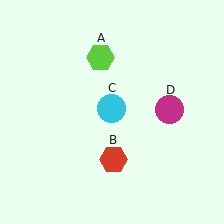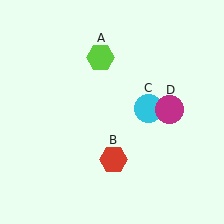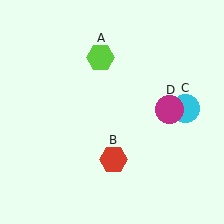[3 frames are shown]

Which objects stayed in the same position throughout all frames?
Lime hexagon (object A) and red hexagon (object B) and magenta circle (object D) remained stationary.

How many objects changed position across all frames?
1 object changed position: cyan circle (object C).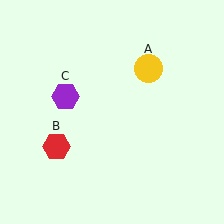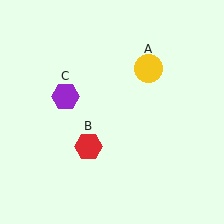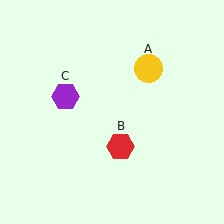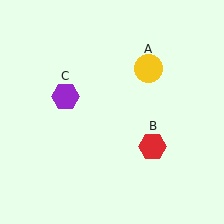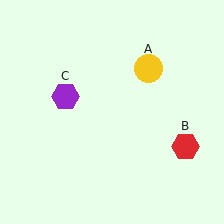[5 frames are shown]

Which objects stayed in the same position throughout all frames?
Yellow circle (object A) and purple hexagon (object C) remained stationary.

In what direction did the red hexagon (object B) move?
The red hexagon (object B) moved right.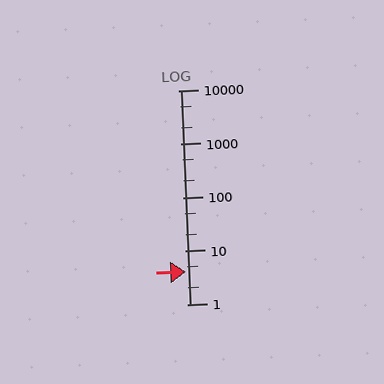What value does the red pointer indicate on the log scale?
The pointer indicates approximately 4.1.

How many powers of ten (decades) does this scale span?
The scale spans 4 decades, from 1 to 10000.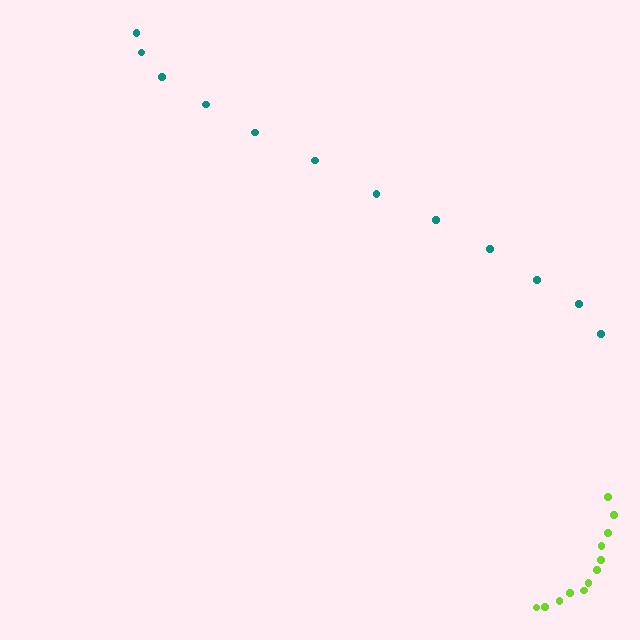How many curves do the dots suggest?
There are 2 distinct paths.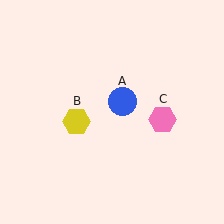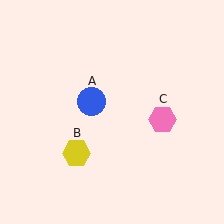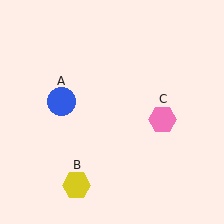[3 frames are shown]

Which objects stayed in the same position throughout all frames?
Pink hexagon (object C) remained stationary.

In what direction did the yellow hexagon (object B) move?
The yellow hexagon (object B) moved down.